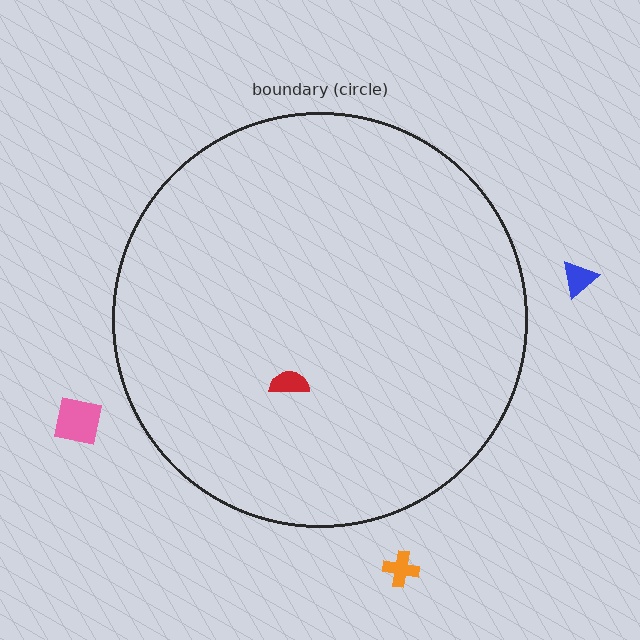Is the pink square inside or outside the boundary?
Outside.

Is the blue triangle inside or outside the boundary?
Outside.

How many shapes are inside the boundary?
1 inside, 3 outside.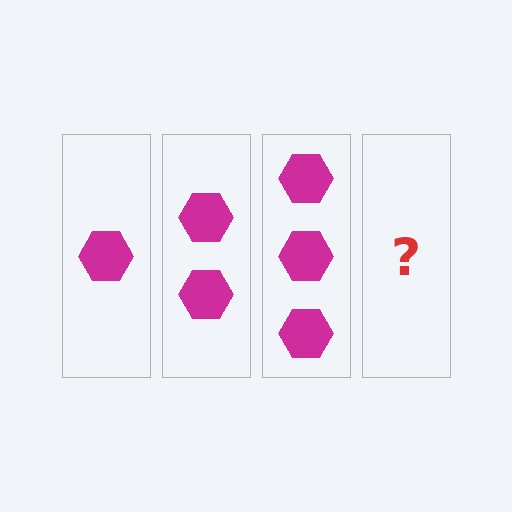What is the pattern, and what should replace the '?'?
The pattern is that each step adds one more hexagon. The '?' should be 4 hexagons.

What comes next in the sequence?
The next element should be 4 hexagons.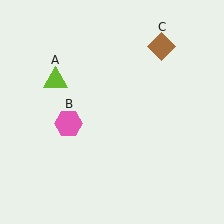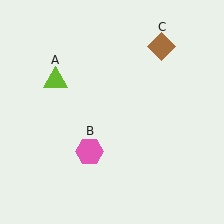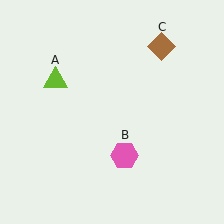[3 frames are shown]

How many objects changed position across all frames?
1 object changed position: pink hexagon (object B).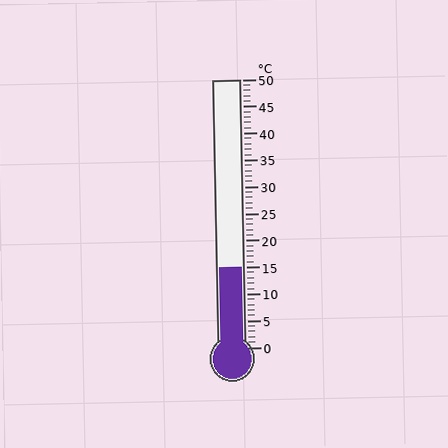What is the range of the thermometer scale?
The thermometer scale ranges from 0°C to 50°C.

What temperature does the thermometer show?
The thermometer shows approximately 15°C.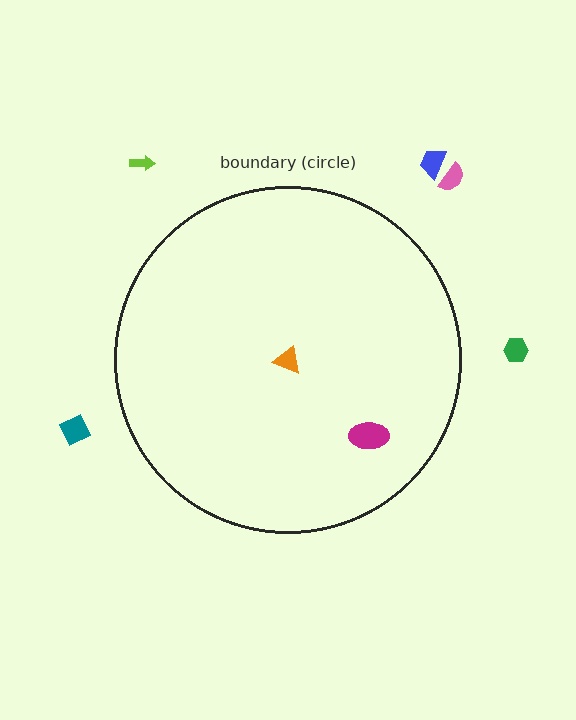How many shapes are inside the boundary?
2 inside, 5 outside.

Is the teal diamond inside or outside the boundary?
Outside.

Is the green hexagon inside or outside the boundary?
Outside.